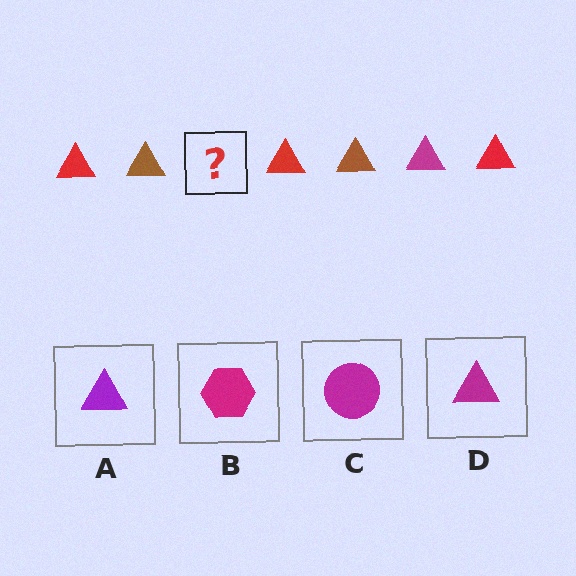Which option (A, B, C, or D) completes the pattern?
D.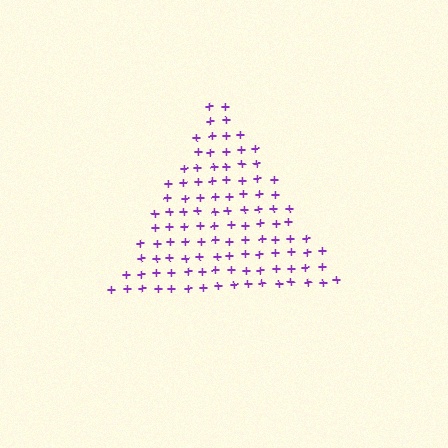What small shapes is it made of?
It is made of small plus signs.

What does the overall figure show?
The overall figure shows a triangle.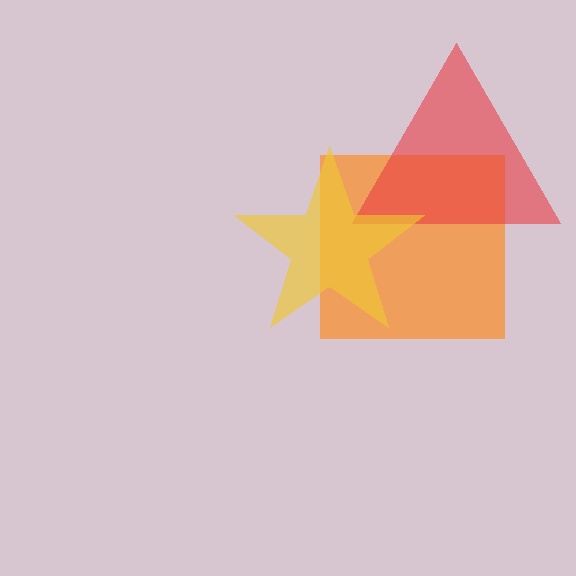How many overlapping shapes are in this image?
There are 3 overlapping shapes in the image.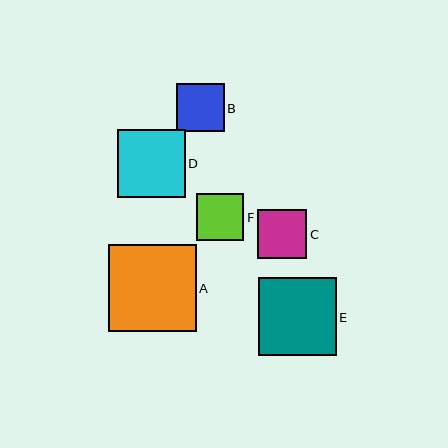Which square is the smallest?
Square F is the smallest with a size of approximately 48 pixels.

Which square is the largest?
Square A is the largest with a size of approximately 88 pixels.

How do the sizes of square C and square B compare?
Square C and square B are approximately the same size.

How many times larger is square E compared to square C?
Square E is approximately 1.6 times the size of square C.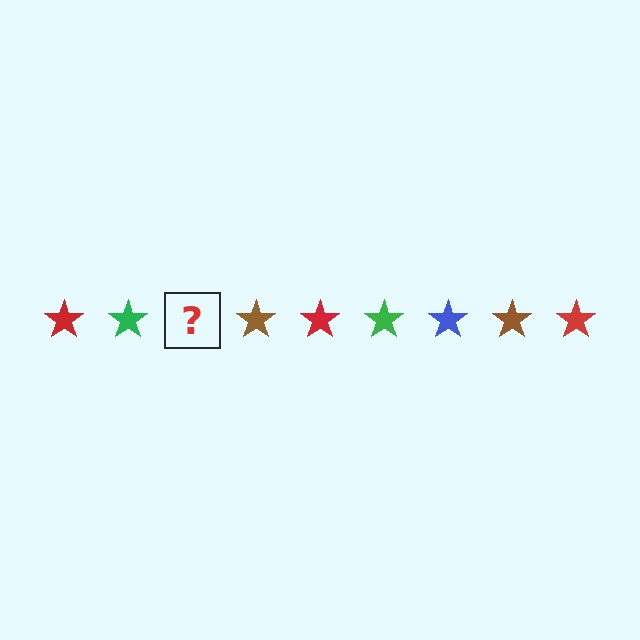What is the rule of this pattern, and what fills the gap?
The rule is that the pattern cycles through red, green, blue, brown stars. The gap should be filled with a blue star.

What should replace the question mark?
The question mark should be replaced with a blue star.